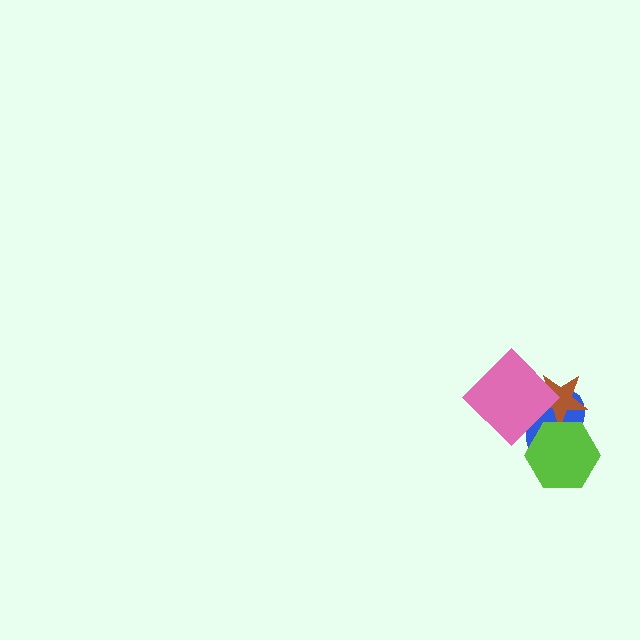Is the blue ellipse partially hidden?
Yes, it is partially covered by another shape.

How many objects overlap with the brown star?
3 objects overlap with the brown star.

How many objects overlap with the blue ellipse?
3 objects overlap with the blue ellipse.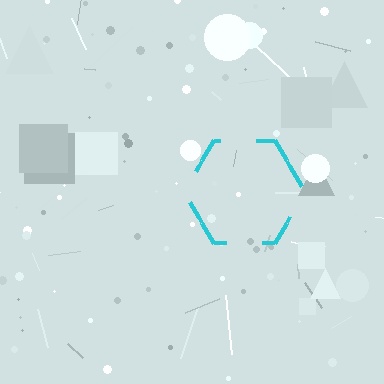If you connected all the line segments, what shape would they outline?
They would outline a hexagon.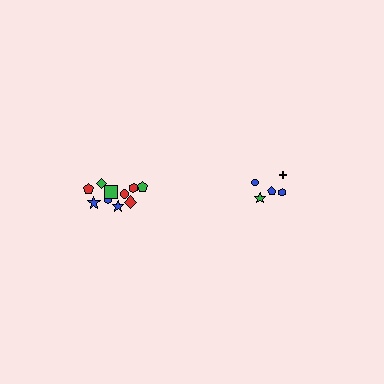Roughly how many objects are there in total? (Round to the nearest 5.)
Roughly 15 objects in total.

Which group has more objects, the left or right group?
The left group.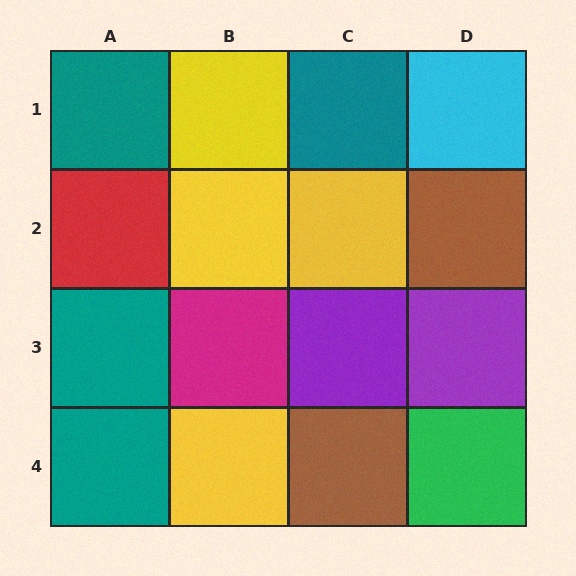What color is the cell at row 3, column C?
Purple.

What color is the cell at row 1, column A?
Teal.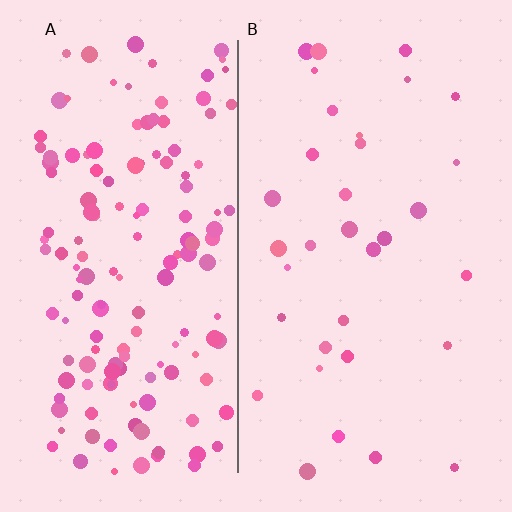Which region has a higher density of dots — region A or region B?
A (the left).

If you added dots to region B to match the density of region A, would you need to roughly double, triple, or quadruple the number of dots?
Approximately quadruple.